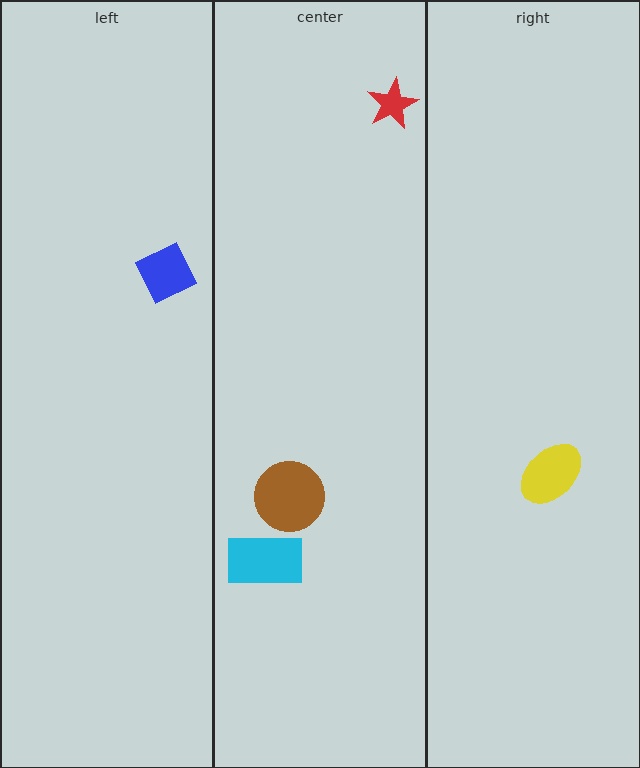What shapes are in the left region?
The blue diamond.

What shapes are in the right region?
The yellow ellipse.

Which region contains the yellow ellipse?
The right region.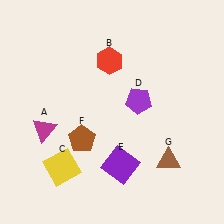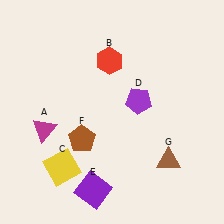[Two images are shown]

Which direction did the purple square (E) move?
The purple square (E) moved left.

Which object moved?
The purple square (E) moved left.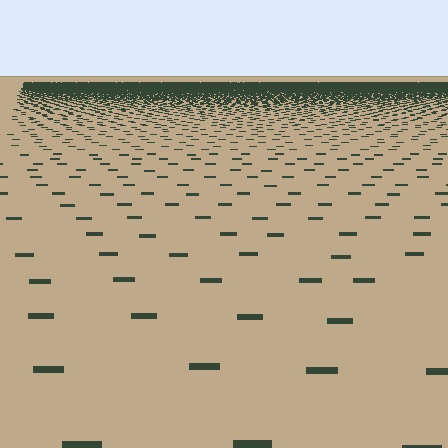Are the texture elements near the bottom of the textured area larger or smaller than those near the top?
Larger. Near the bottom, elements are closer to the viewer and appear at a bigger on-screen size.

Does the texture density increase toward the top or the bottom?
Density increases toward the top.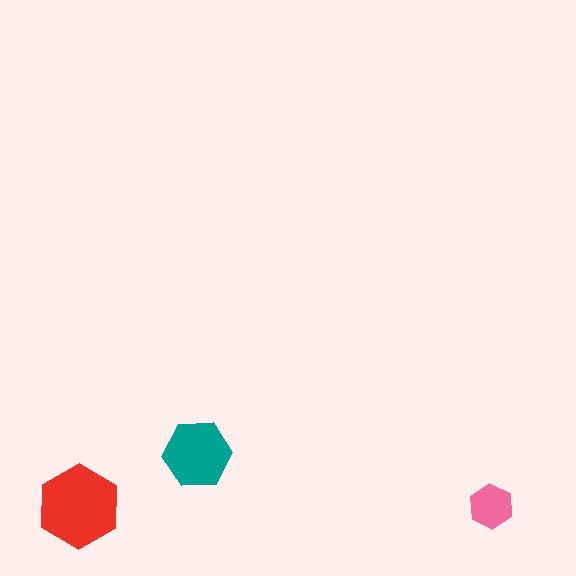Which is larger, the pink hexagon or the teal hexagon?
The teal one.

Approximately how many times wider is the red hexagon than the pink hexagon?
About 2 times wider.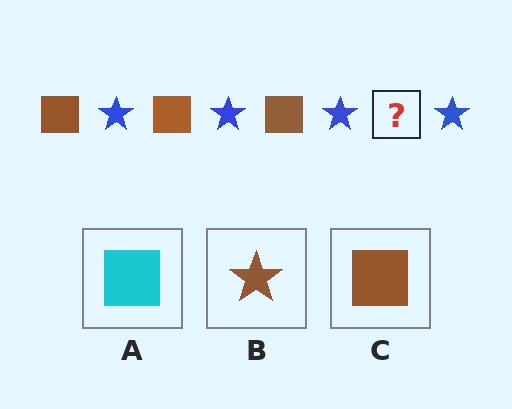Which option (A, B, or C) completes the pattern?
C.